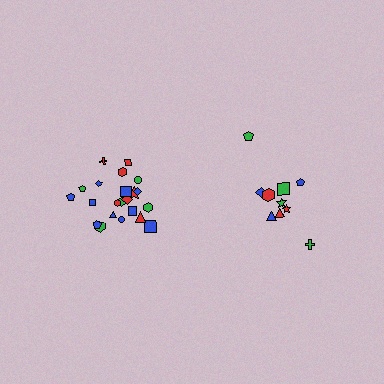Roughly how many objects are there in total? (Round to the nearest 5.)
Roughly 30 objects in total.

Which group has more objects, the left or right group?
The left group.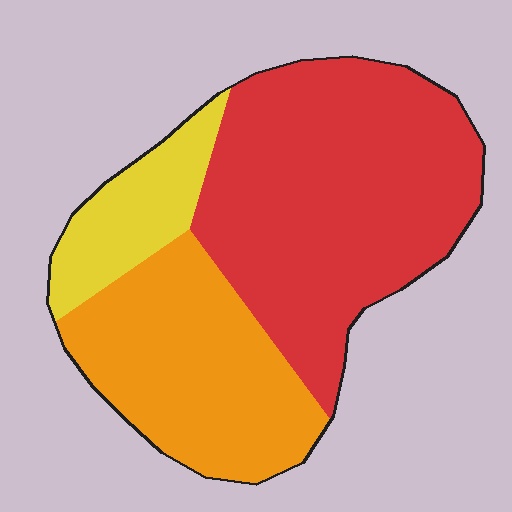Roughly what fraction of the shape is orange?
Orange takes up between a quarter and a half of the shape.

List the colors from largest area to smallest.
From largest to smallest: red, orange, yellow.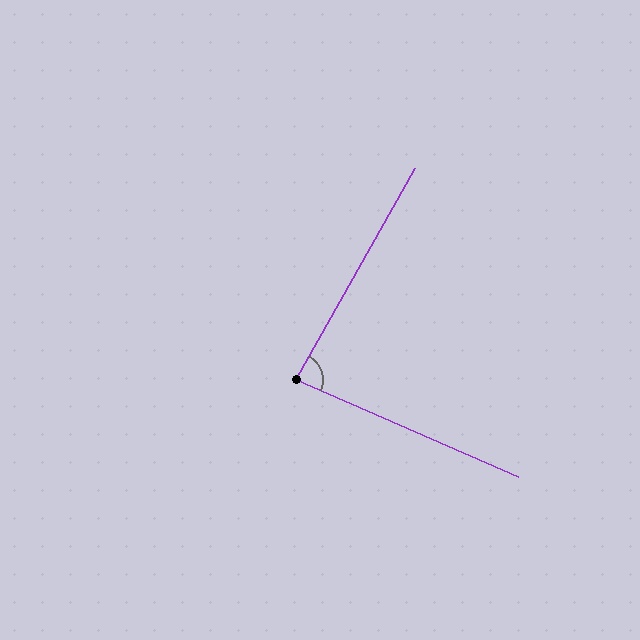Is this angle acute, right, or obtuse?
It is acute.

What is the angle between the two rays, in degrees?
Approximately 84 degrees.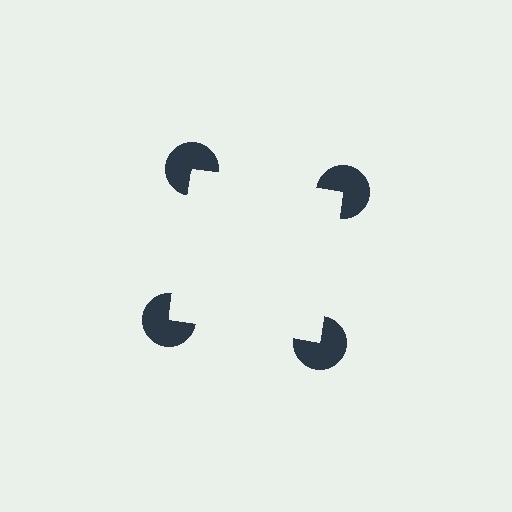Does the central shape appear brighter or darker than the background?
It typically appears slightly brighter than the background, even though no actual brightness change is drawn.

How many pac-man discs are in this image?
There are 4 — one at each vertex of the illusory square.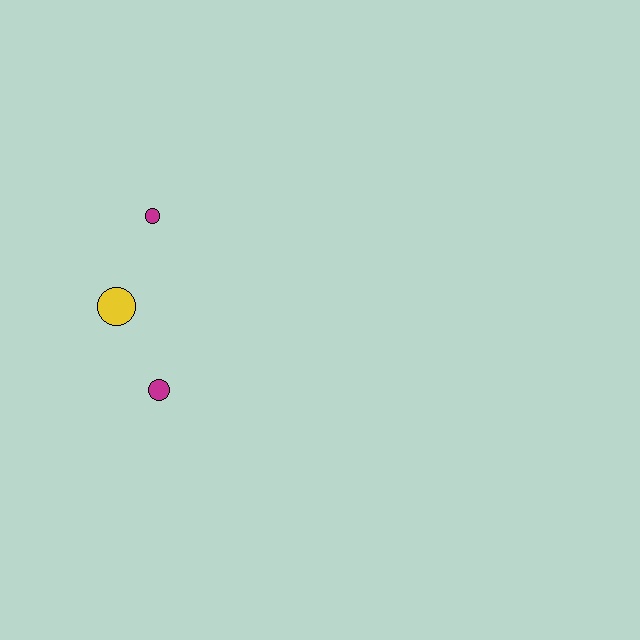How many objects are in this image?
There are 3 objects.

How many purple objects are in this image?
There are no purple objects.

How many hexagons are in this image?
There are no hexagons.